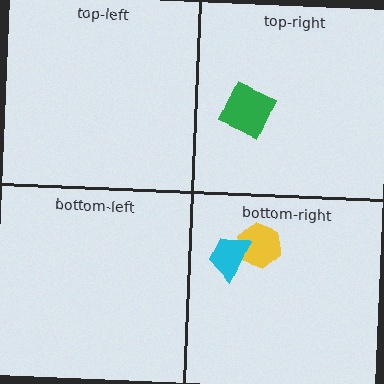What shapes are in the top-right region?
The green square.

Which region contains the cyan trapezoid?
The bottom-right region.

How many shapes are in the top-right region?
1.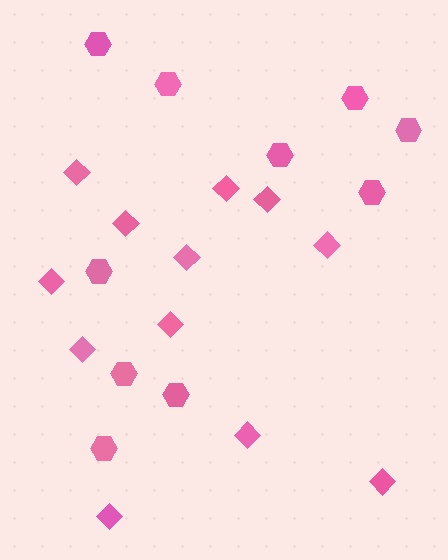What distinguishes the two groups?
There are 2 groups: one group of diamonds (12) and one group of hexagons (10).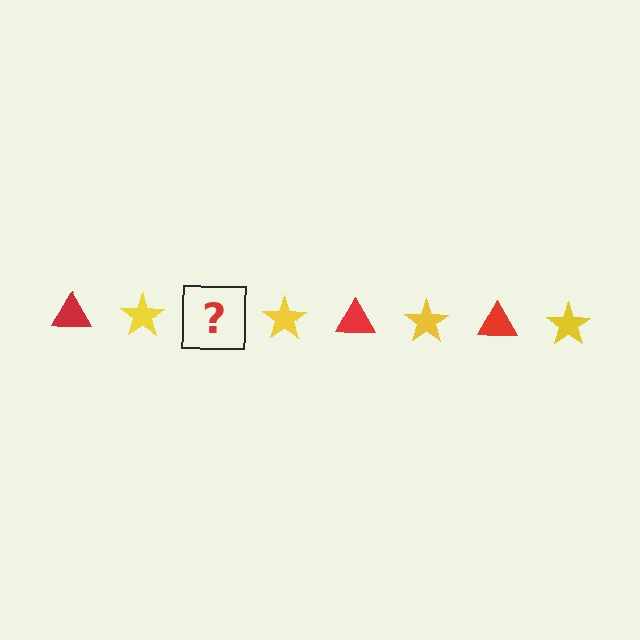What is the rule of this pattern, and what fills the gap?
The rule is that the pattern alternates between red triangle and yellow star. The gap should be filled with a red triangle.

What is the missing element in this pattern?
The missing element is a red triangle.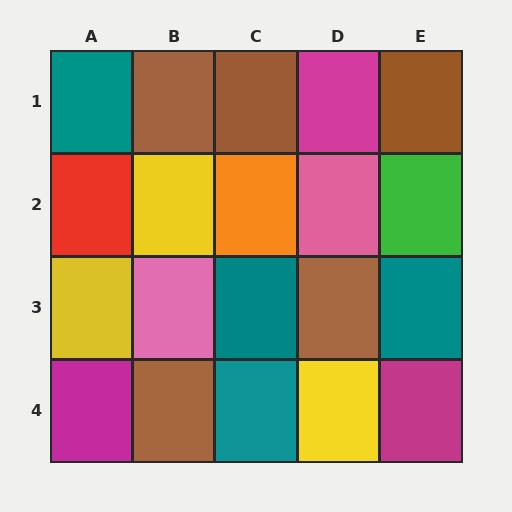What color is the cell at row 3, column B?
Pink.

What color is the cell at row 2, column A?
Red.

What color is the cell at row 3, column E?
Teal.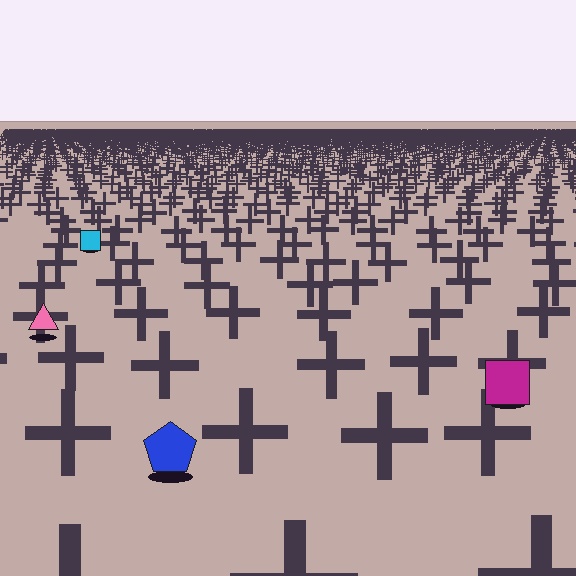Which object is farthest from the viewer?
The cyan square is farthest from the viewer. It appears smaller and the ground texture around it is denser.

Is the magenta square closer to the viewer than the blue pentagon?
No. The blue pentagon is closer — you can tell from the texture gradient: the ground texture is coarser near it.